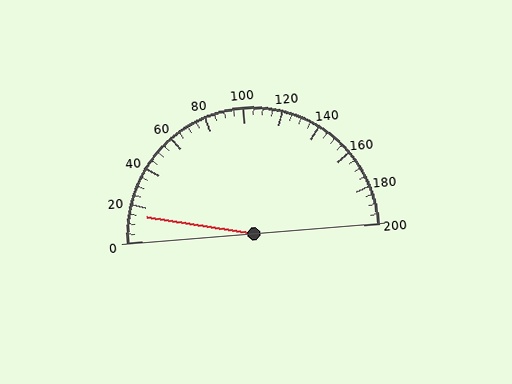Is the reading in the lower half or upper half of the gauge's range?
The reading is in the lower half of the range (0 to 200).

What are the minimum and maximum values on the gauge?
The gauge ranges from 0 to 200.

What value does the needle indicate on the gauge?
The needle indicates approximately 15.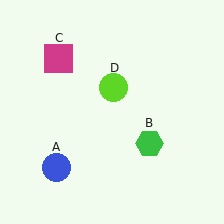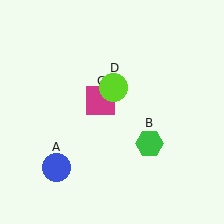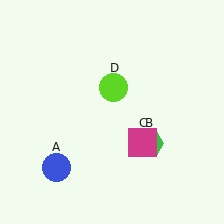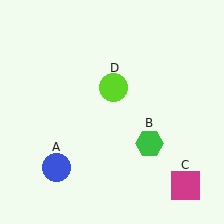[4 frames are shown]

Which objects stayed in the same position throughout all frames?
Blue circle (object A) and green hexagon (object B) and lime circle (object D) remained stationary.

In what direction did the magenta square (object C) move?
The magenta square (object C) moved down and to the right.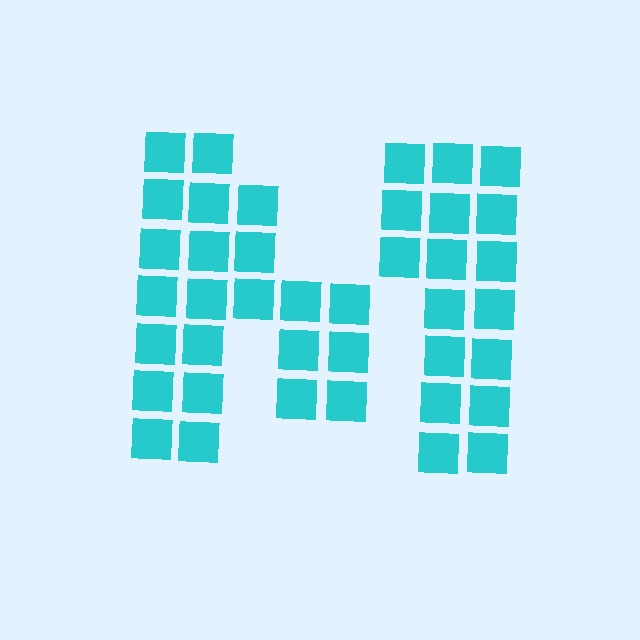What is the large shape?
The large shape is the letter M.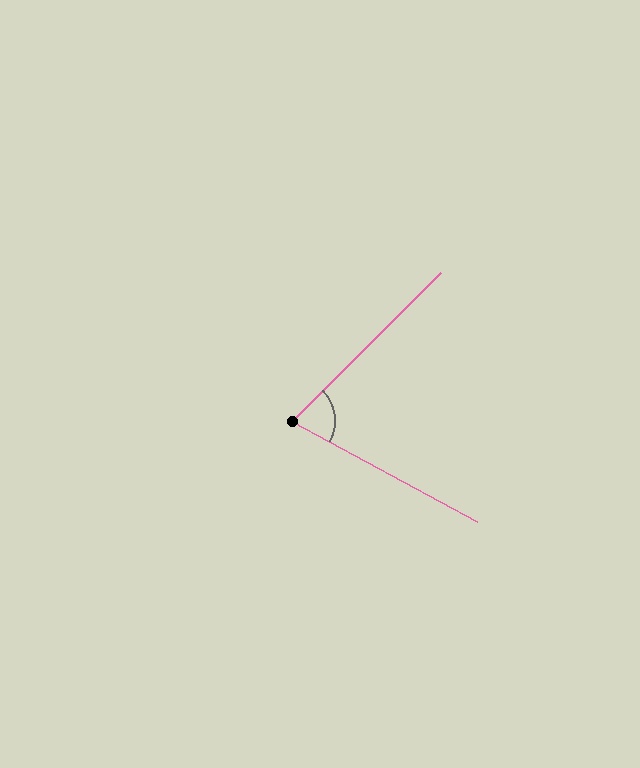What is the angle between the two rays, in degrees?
Approximately 74 degrees.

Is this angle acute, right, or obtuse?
It is acute.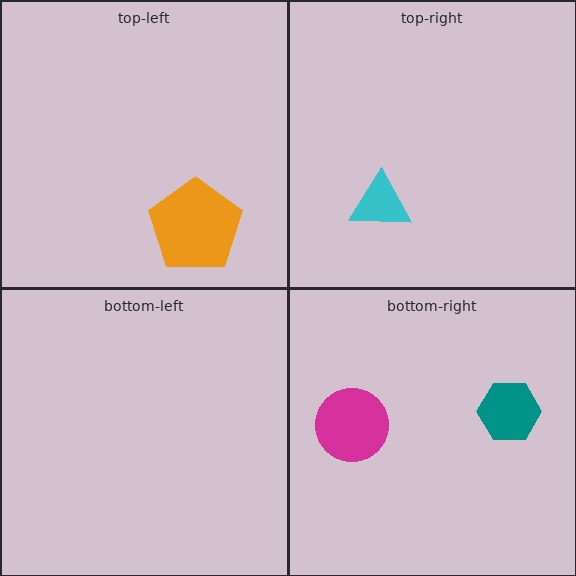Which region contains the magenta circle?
The bottom-right region.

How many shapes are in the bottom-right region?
2.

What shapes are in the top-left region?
The orange pentagon.